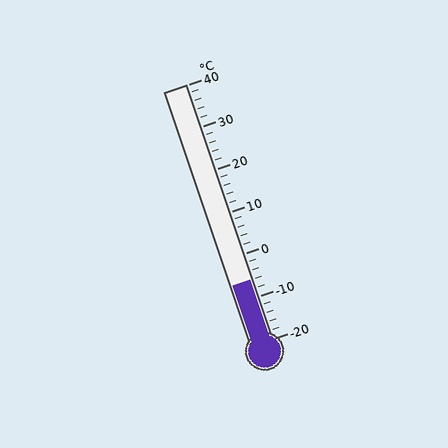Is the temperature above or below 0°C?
The temperature is below 0°C.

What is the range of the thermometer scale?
The thermometer scale ranges from -20°C to 40°C.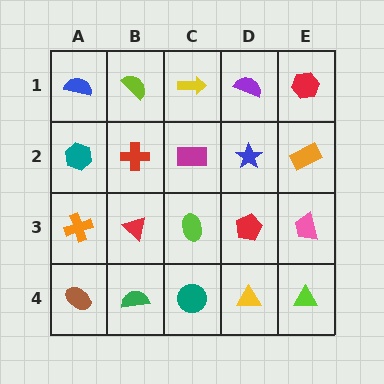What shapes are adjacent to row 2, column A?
A blue semicircle (row 1, column A), an orange cross (row 3, column A), a red cross (row 2, column B).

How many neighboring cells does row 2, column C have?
4.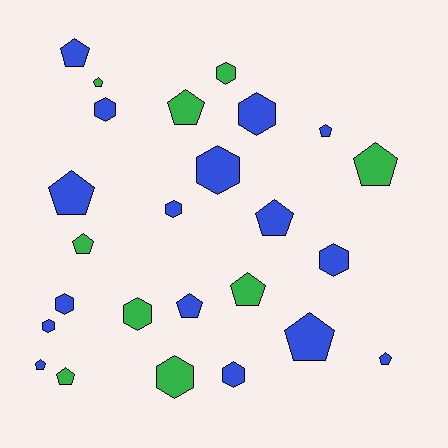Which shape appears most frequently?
Pentagon, with 14 objects.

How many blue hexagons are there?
There are 8 blue hexagons.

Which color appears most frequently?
Blue, with 16 objects.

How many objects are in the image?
There are 25 objects.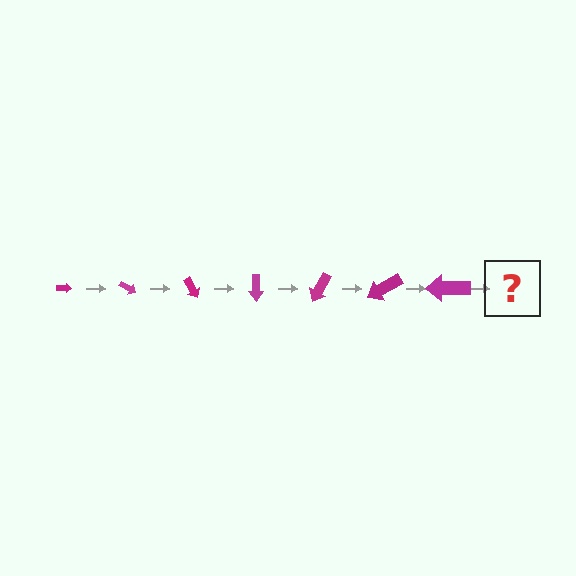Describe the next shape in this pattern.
It should be an arrow, larger than the previous one and rotated 210 degrees from the start.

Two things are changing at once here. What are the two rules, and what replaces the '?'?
The two rules are that the arrow grows larger each step and it rotates 30 degrees each step. The '?' should be an arrow, larger than the previous one and rotated 210 degrees from the start.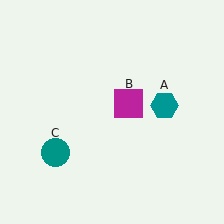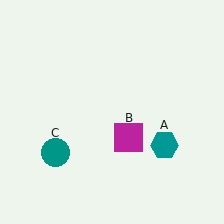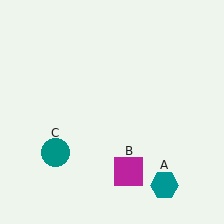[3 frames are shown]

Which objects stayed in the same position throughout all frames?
Teal circle (object C) remained stationary.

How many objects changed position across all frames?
2 objects changed position: teal hexagon (object A), magenta square (object B).